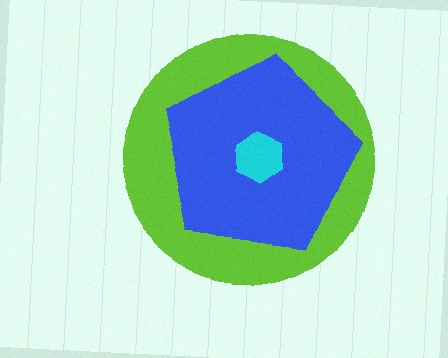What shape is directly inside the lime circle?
The blue pentagon.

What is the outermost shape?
The lime circle.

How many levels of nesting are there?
3.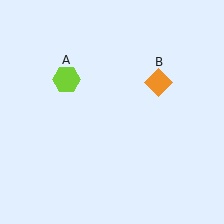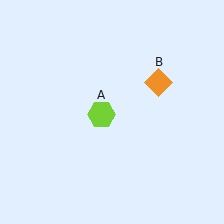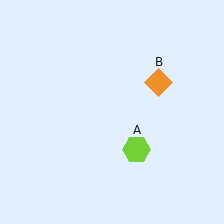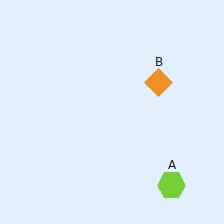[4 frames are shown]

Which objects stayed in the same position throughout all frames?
Orange diamond (object B) remained stationary.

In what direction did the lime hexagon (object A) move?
The lime hexagon (object A) moved down and to the right.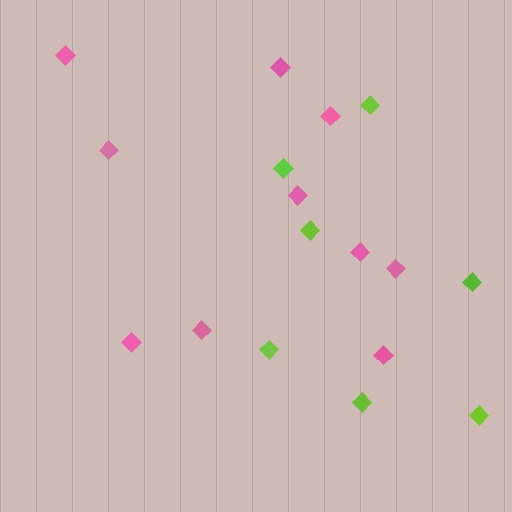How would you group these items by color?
There are 2 groups: one group of lime diamonds (7) and one group of pink diamonds (10).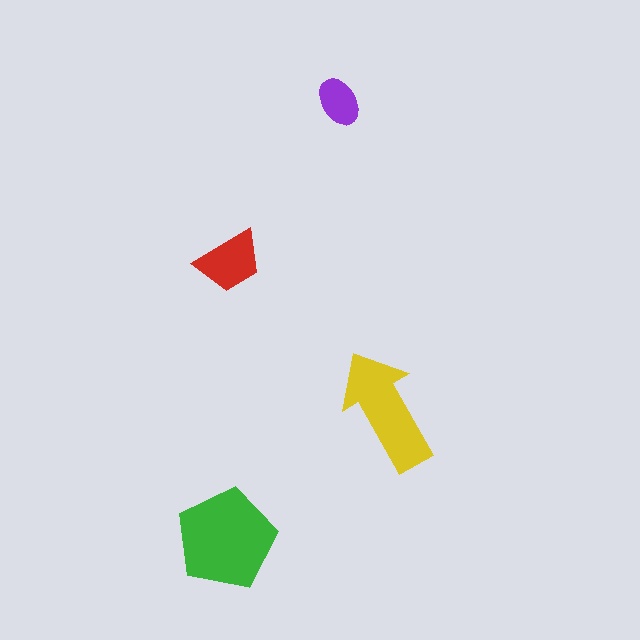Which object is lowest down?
The green pentagon is bottommost.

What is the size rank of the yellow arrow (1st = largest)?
2nd.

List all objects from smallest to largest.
The purple ellipse, the red trapezoid, the yellow arrow, the green pentagon.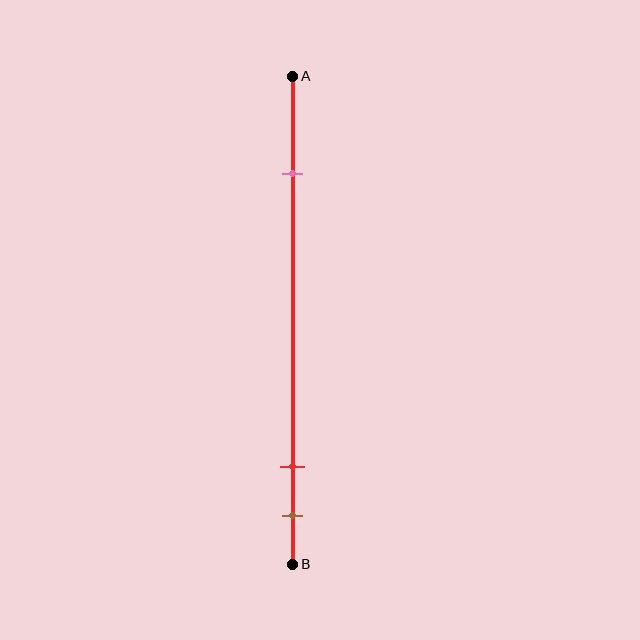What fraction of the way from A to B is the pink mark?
The pink mark is approximately 20% (0.2) of the way from A to B.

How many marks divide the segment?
There are 3 marks dividing the segment.